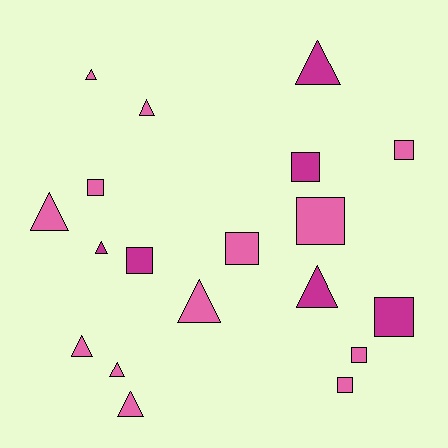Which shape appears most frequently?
Triangle, with 10 objects.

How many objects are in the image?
There are 19 objects.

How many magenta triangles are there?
There are 3 magenta triangles.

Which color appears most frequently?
Pink, with 13 objects.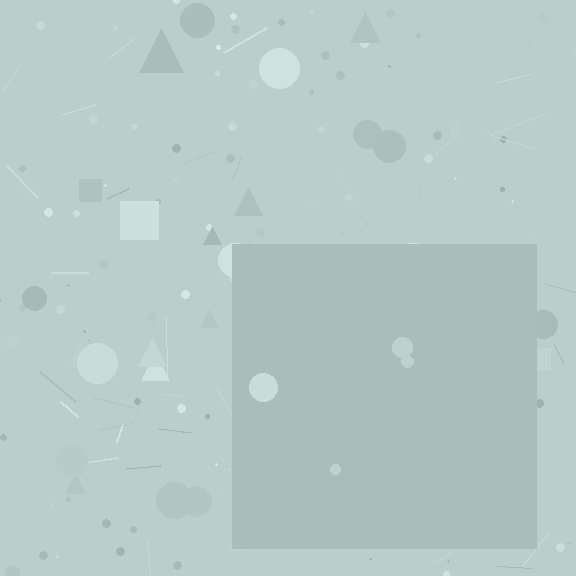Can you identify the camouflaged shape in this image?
The camouflaged shape is a square.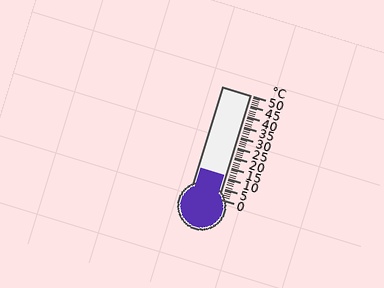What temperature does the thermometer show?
The thermometer shows approximately 11°C.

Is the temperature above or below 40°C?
The temperature is below 40°C.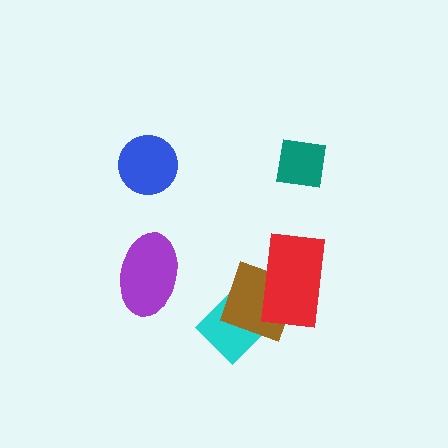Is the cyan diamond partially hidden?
Yes, it is partially covered by another shape.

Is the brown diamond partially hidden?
Yes, it is partially covered by another shape.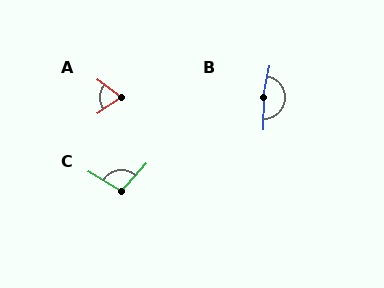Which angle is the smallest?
A, at approximately 71 degrees.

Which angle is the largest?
B, at approximately 168 degrees.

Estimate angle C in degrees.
Approximately 101 degrees.